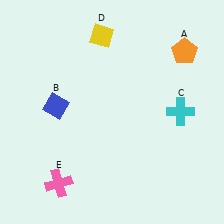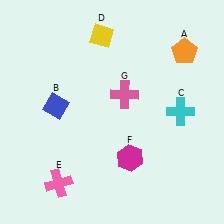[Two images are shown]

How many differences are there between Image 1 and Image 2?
There are 2 differences between the two images.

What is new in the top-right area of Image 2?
A pink cross (G) was added in the top-right area of Image 2.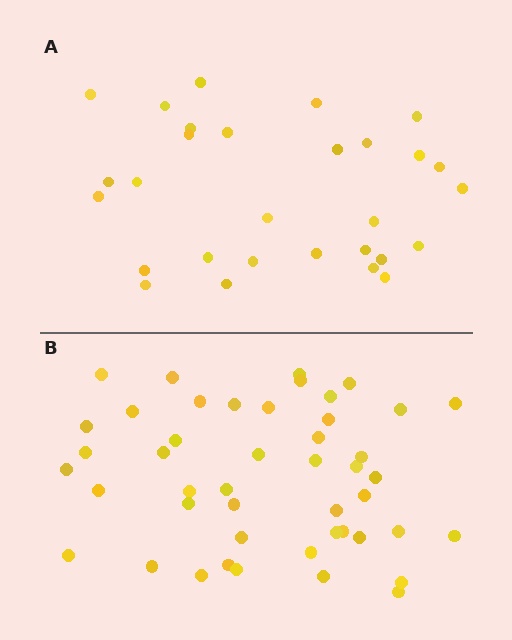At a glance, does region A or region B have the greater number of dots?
Region B (the bottom region) has more dots.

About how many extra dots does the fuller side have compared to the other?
Region B has approximately 15 more dots than region A.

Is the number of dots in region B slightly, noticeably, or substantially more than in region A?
Region B has substantially more. The ratio is roughly 1.6 to 1.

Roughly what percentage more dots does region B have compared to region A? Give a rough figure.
About 60% more.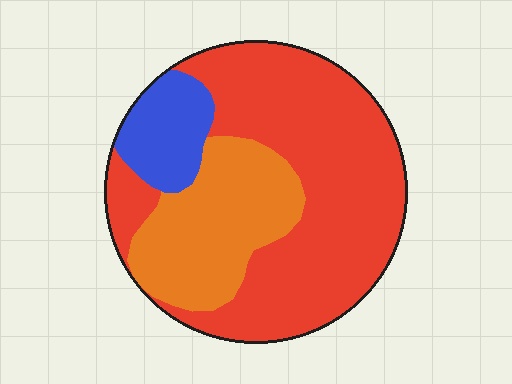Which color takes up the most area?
Red, at roughly 60%.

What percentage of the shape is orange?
Orange takes up about one quarter (1/4) of the shape.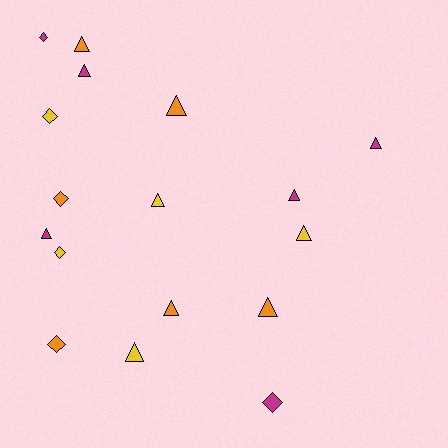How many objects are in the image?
There are 17 objects.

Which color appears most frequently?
Magenta, with 6 objects.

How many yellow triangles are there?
There are 3 yellow triangles.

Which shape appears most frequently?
Triangle, with 11 objects.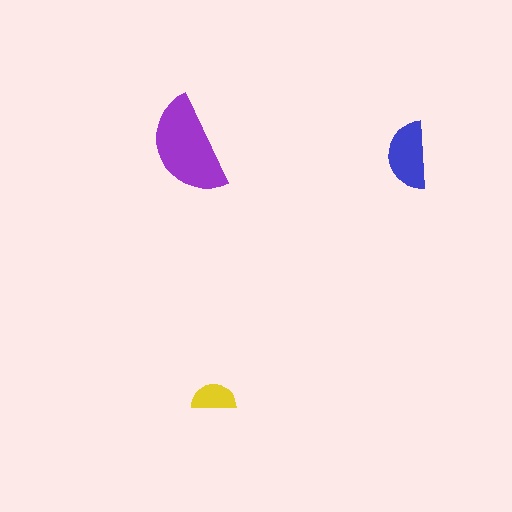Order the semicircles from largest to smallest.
the purple one, the blue one, the yellow one.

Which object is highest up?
The purple semicircle is topmost.